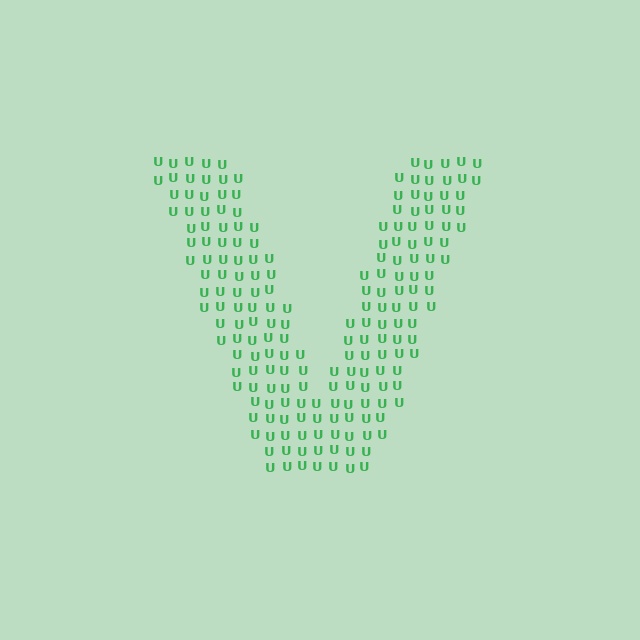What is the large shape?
The large shape is the letter V.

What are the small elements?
The small elements are letter U's.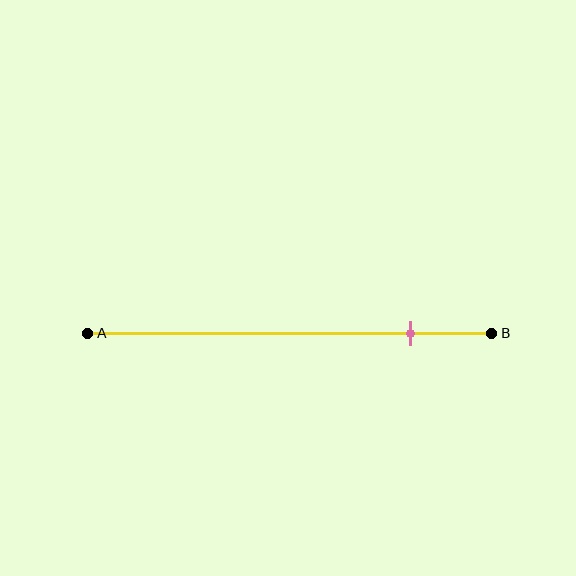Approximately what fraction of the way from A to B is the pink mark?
The pink mark is approximately 80% of the way from A to B.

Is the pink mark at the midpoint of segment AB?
No, the mark is at about 80% from A, not at the 50% midpoint.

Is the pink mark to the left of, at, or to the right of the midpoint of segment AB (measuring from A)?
The pink mark is to the right of the midpoint of segment AB.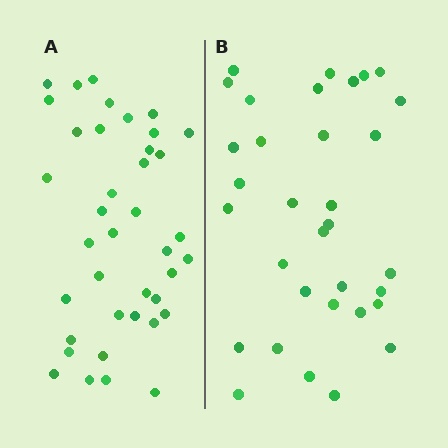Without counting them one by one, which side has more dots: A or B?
Region A (the left region) has more dots.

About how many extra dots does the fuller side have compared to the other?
Region A has about 6 more dots than region B.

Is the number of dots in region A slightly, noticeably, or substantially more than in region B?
Region A has only slightly more — the two regions are fairly close. The ratio is roughly 1.2 to 1.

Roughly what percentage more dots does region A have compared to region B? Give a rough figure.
About 20% more.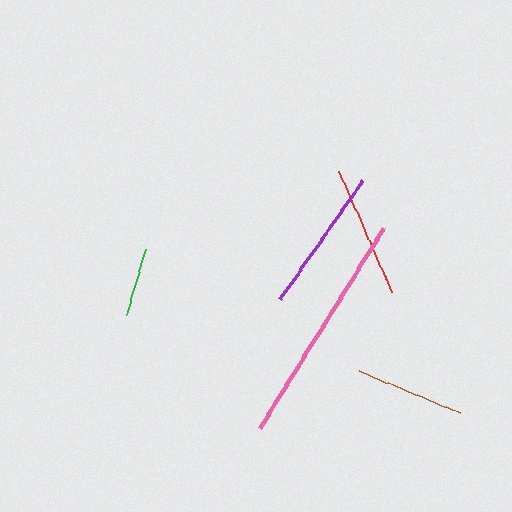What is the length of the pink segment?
The pink segment is approximately 235 pixels long.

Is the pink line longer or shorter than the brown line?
The pink line is longer than the brown line.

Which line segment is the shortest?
The green line is the shortest at approximately 68 pixels.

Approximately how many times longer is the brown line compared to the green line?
The brown line is approximately 1.6 times the length of the green line.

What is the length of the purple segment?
The purple segment is approximately 145 pixels long.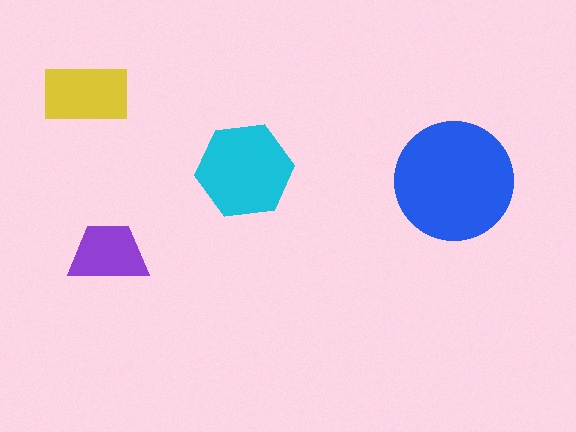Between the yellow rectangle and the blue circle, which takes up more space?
The blue circle.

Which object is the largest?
The blue circle.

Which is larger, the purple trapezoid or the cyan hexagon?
The cyan hexagon.